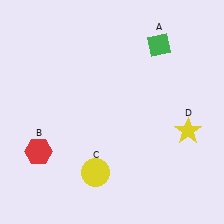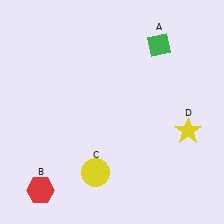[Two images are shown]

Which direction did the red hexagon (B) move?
The red hexagon (B) moved down.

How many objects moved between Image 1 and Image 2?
1 object moved between the two images.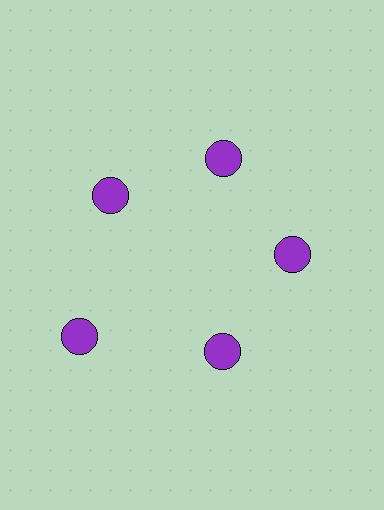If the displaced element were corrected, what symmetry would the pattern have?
It would have 5-fold rotational symmetry — the pattern would map onto itself every 72 degrees.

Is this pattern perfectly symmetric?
No. The 5 purple circles are arranged in a ring, but one element near the 8 o'clock position is pushed outward from the center, breaking the 5-fold rotational symmetry.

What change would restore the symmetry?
The symmetry would be restored by moving it inward, back onto the ring so that all 5 circles sit at equal angles and equal distance from the center.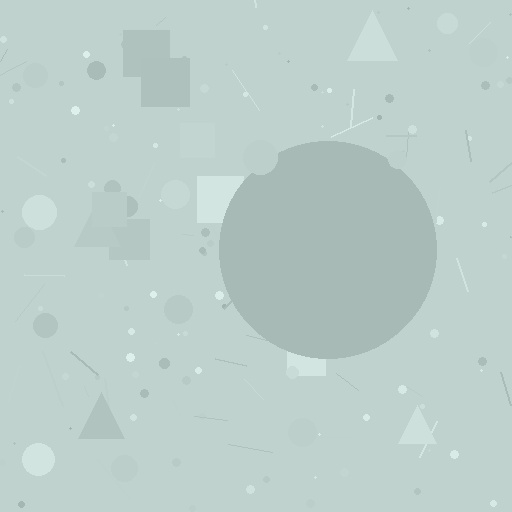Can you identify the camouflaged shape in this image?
The camouflaged shape is a circle.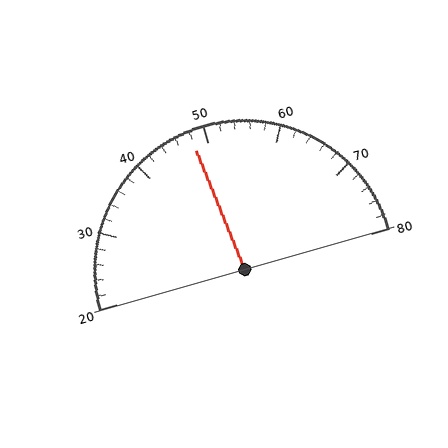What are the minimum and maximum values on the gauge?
The gauge ranges from 20 to 80.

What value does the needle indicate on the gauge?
The needle indicates approximately 48.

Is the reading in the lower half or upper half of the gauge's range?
The reading is in the lower half of the range (20 to 80).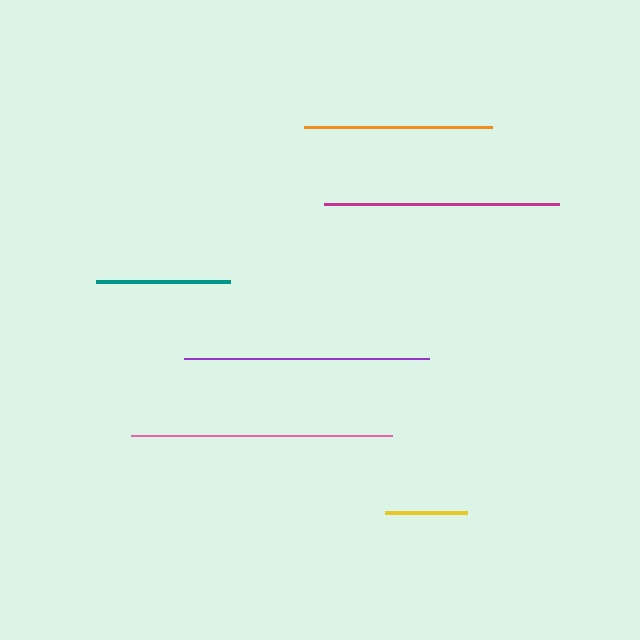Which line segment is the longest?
The pink line is the longest at approximately 261 pixels.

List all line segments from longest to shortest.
From longest to shortest: pink, purple, magenta, orange, teal, yellow.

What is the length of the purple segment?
The purple segment is approximately 245 pixels long.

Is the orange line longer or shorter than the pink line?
The pink line is longer than the orange line.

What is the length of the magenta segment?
The magenta segment is approximately 235 pixels long.